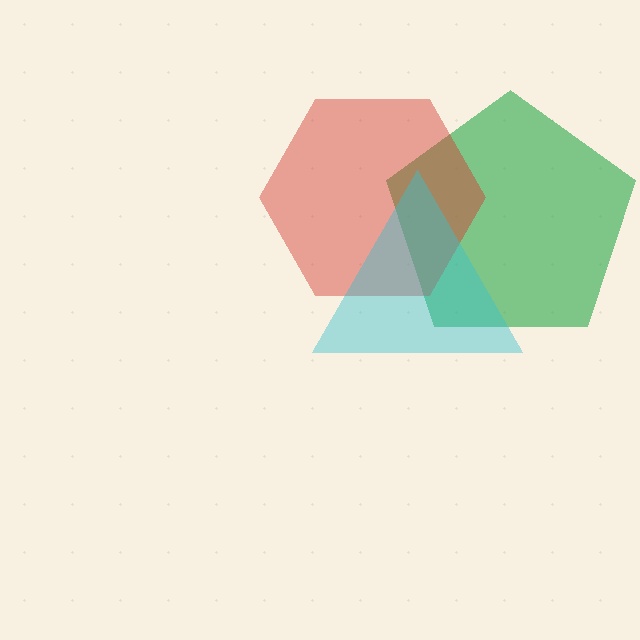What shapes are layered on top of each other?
The layered shapes are: a green pentagon, a red hexagon, a cyan triangle.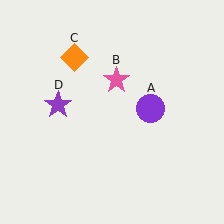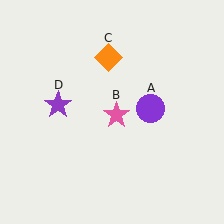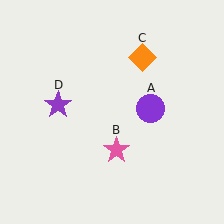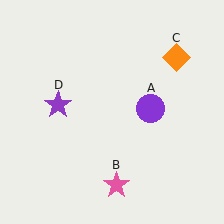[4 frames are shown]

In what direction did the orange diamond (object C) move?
The orange diamond (object C) moved right.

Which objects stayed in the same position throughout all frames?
Purple circle (object A) and purple star (object D) remained stationary.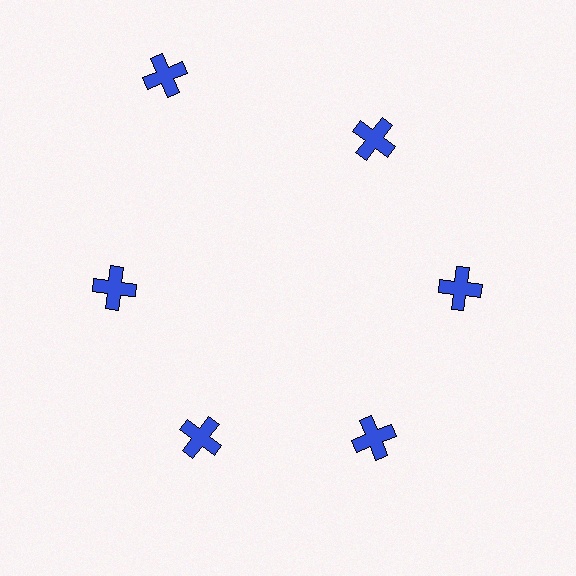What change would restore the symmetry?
The symmetry would be restored by moving it inward, back onto the ring so that all 6 crosses sit at equal angles and equal distance from the center.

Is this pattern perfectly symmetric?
No. The 6 blue crosses are arranged in a ring, but one element near the 11 o'clock position is pushed outward from the center, breaking the 6-fold rotational symmetry.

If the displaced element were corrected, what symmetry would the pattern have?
It would have 6-fold rotational symmetry — the pattern would map onto itself every 60 degrees.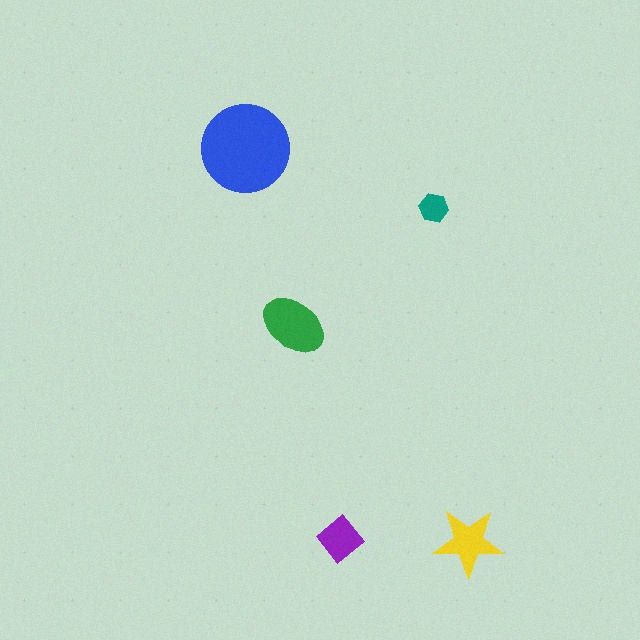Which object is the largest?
The blue circle.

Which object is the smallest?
The teal hexagon.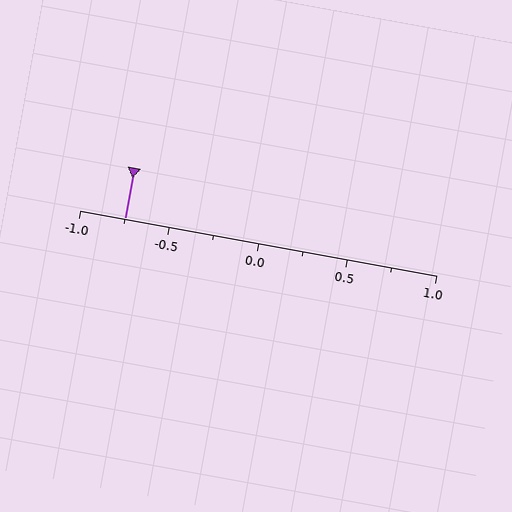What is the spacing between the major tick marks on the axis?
The major ticks are spaced 0.5 apart.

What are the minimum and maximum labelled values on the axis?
The axis runs from -1.0 to 1.0.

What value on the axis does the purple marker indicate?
The marker indicates approximately -0.75.